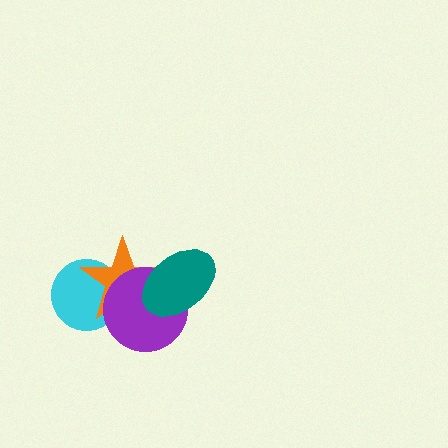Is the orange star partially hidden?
Yes, it is partially covered by another shape.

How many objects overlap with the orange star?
3 objects overlap with the orange star.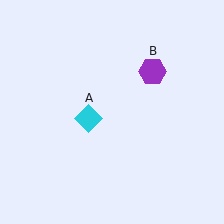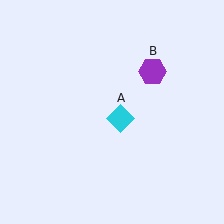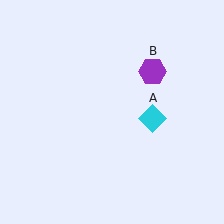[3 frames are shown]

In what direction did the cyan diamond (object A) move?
The cyan diamond (object A) moved right.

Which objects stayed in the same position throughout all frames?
Purple hexagon (object B) remained stationary.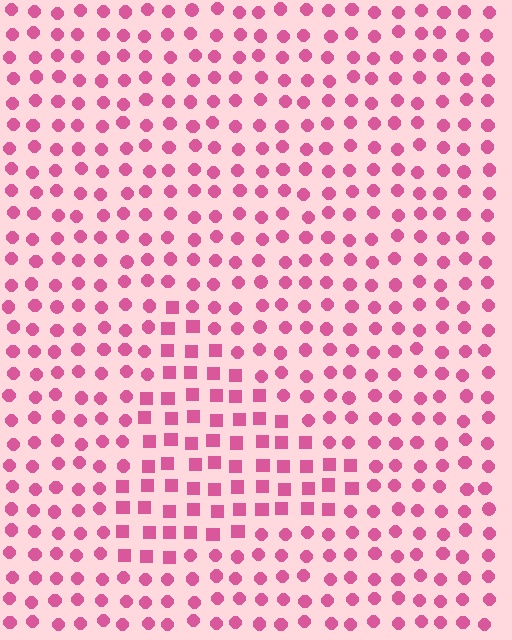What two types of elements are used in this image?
The image uses squares inside the triangle region and circles outside it.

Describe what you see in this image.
The image is filled with small pink elements arranged in a uniform grid. A triangle-shaped region contains squares, while the surrounding area contains circles. The boundary is defined purely by the change in element shape.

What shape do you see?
I see a triangle.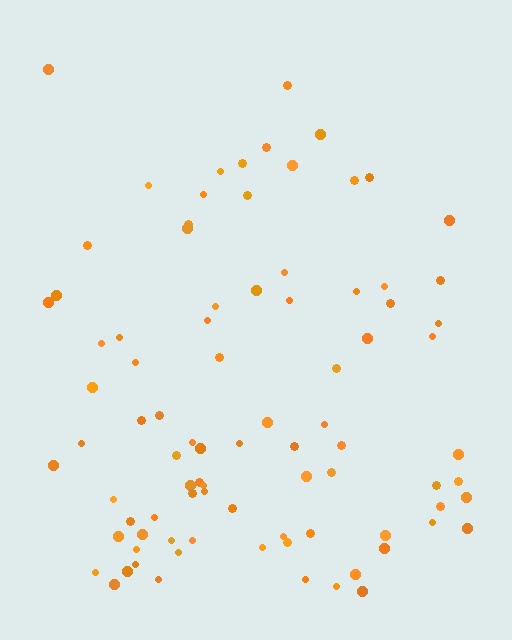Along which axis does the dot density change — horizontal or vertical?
Vertical.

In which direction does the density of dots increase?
From top to bottom, with the bottom side densest.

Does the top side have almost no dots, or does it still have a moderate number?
Still a moderate number, just noticeably fewer than the bottom.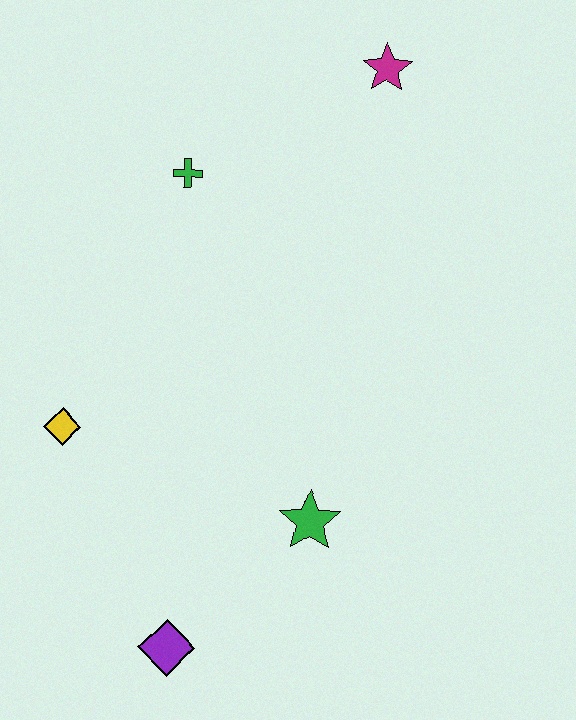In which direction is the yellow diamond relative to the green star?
The yellow diamond is to the left of the green star.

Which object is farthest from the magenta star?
The purple diamond is farthest from the magenta star.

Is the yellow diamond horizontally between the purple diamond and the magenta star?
No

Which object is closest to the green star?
The purple diamond is closest to the green star.